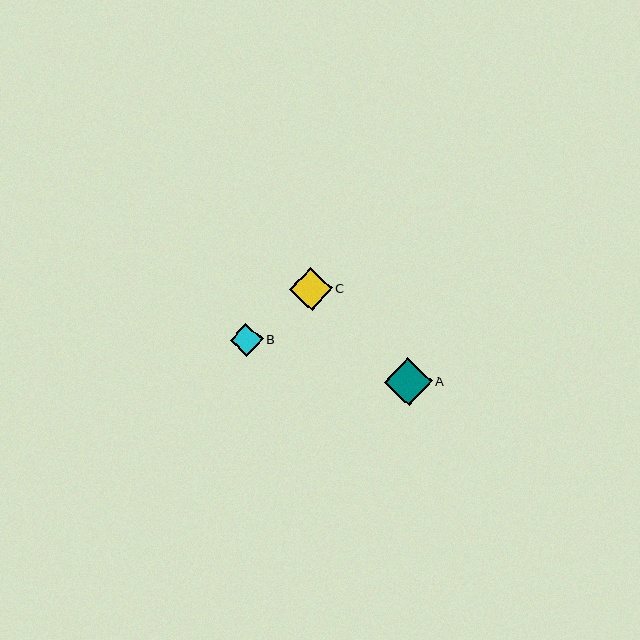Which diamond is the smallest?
Diamond B is the smallest with a size of approximately 33 pixels.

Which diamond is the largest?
Diamond A is the largest with a size of approximately 47 pixels.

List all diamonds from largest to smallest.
From largest to smallest: A, C, B.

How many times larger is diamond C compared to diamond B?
Diamond C is approximately 1.3 times the size of diamond B.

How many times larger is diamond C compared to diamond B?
Diamond C is approximately 1.3 times the size of diamond B.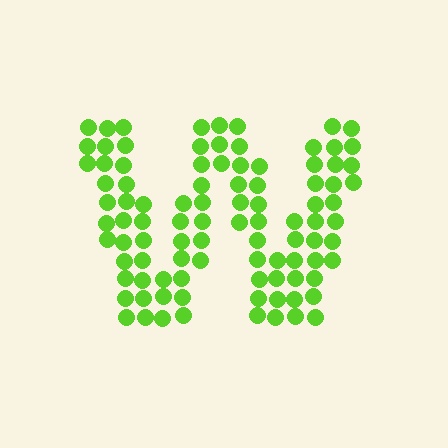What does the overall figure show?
The overall figure shows the letter W.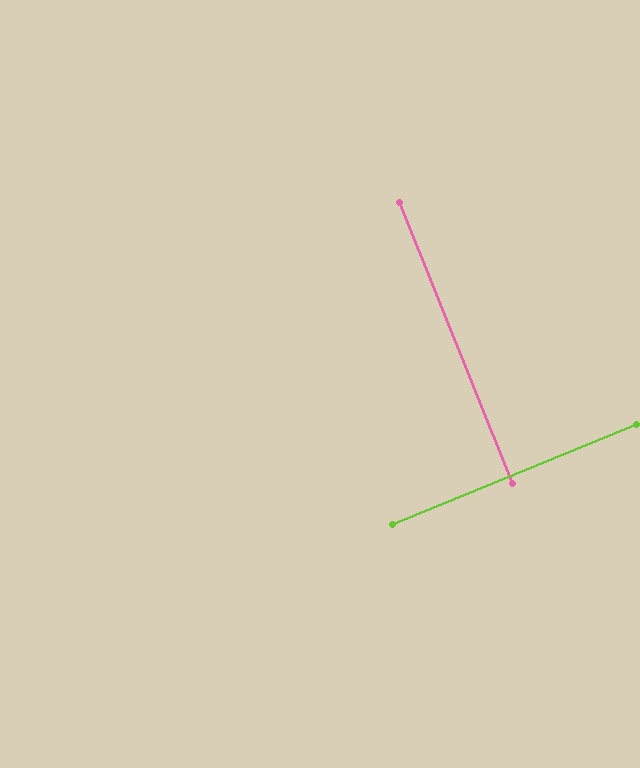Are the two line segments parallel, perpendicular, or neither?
Perpendicular — they meet at approximately 89°.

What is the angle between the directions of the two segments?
Approximately 89 degrees.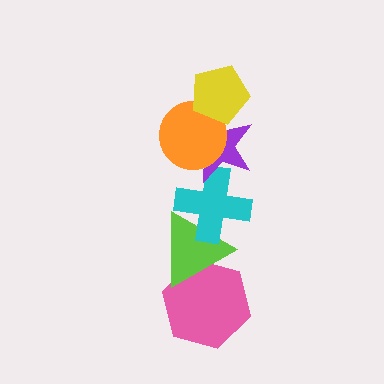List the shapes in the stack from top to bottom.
From top to bottom: the yellow pentagon, the orange circle, the purple star, the cyan cross, the lime triangle, the pink hexagon.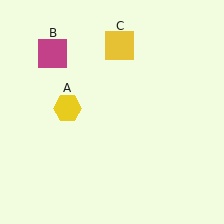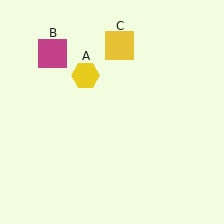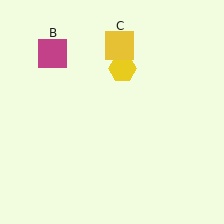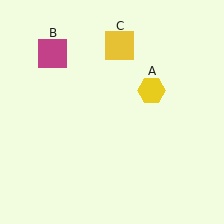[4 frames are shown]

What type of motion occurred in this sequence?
The yellow hexagon (object A) rotated clockwise around the center of the scene.